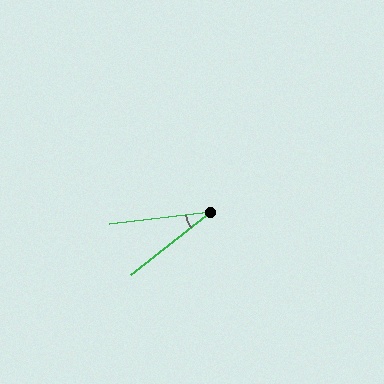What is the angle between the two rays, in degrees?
Approximately 31 degrees.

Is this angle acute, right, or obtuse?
It is acute.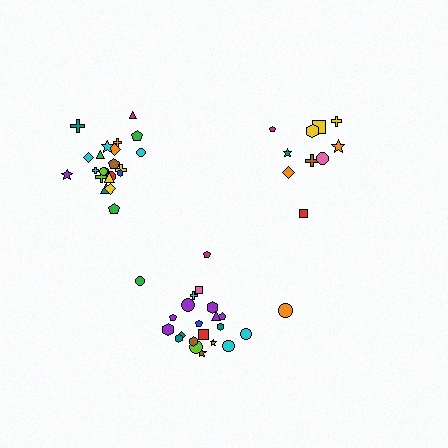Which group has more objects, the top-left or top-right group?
The top-left group.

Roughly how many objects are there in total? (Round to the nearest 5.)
Roughly 55 objects in total.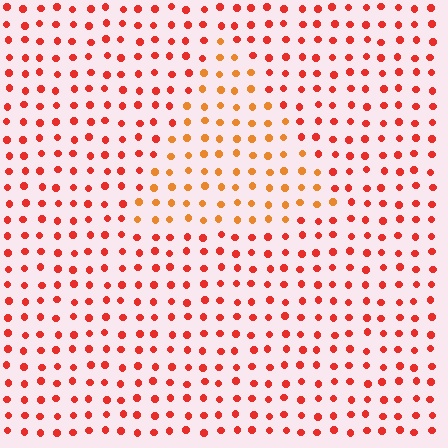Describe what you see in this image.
The image is filled with small red elements in a uniform arrangement. A triangle-shaped region is visible where the elements are tinted to a slightly different hue, forming a subtle color boundary.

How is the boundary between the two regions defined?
The boundary is defined purely by a slight shift in hue (about 28 degrees). Spacing, size, and orientation are identical on both sides.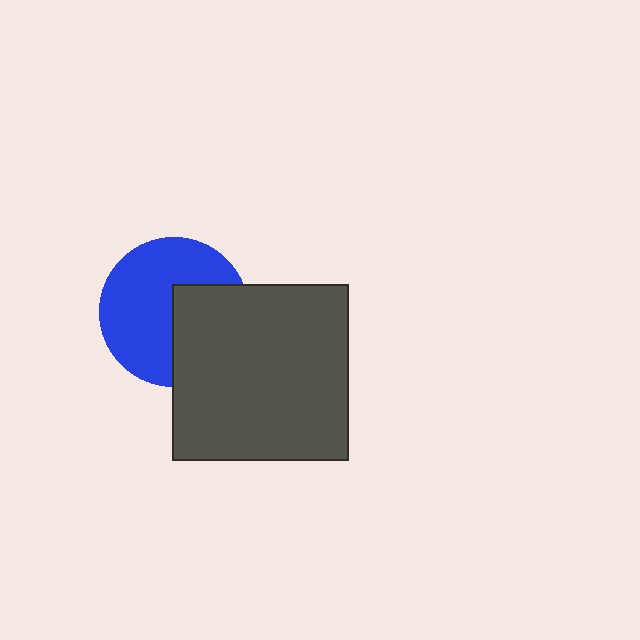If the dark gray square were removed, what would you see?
You would see the complete blue circle.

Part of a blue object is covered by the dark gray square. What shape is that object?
It is a circle.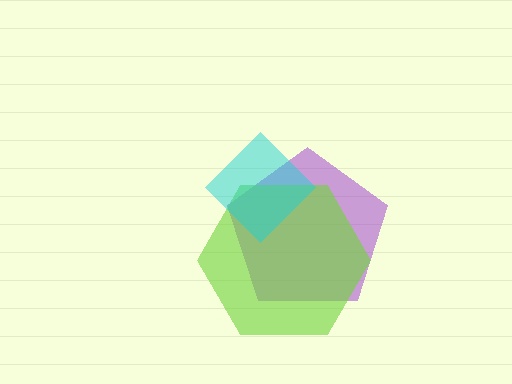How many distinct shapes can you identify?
There are 3 distinct shapes: a purple pentagon, a lime hexagon, a cyan diamond.